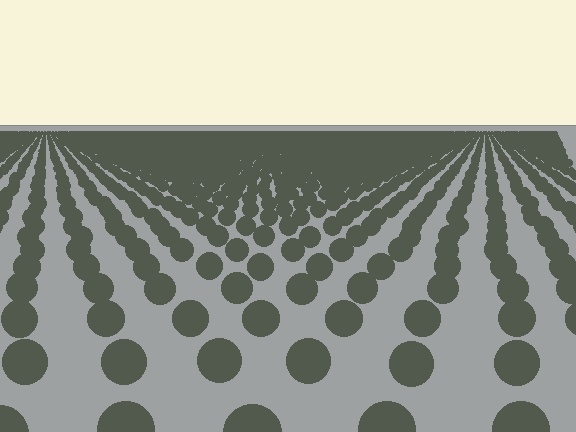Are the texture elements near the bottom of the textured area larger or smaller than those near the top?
Larger. Near the bottom, elements are closer to the viewer and appear at a bigger on-screen size.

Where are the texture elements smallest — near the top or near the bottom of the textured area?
Near the top.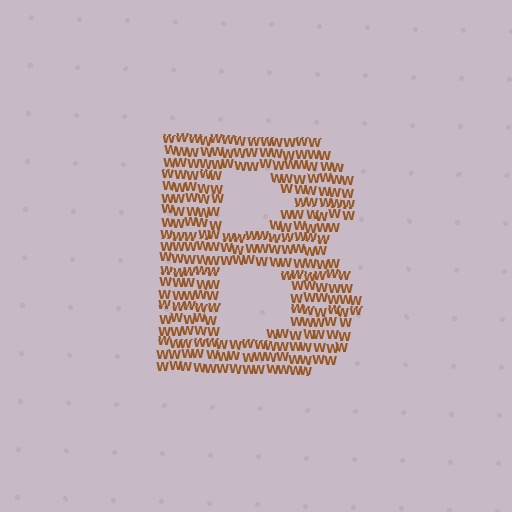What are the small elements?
The small elements are letter W's.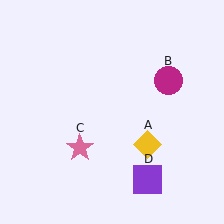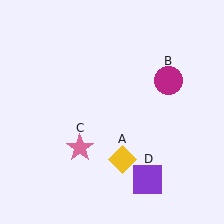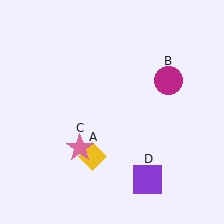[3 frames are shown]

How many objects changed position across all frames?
1 object changed position: yellow diamond (object A).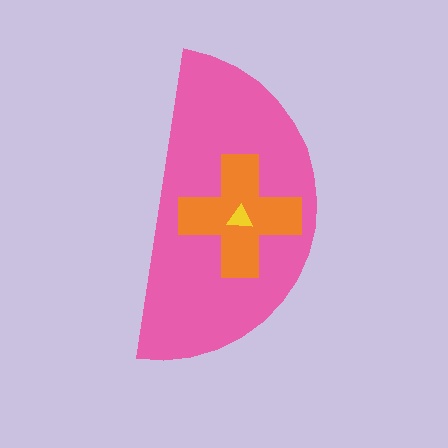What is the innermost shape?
The yellow triangle.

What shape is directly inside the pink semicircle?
The orange cross.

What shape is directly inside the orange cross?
The yellow triangle.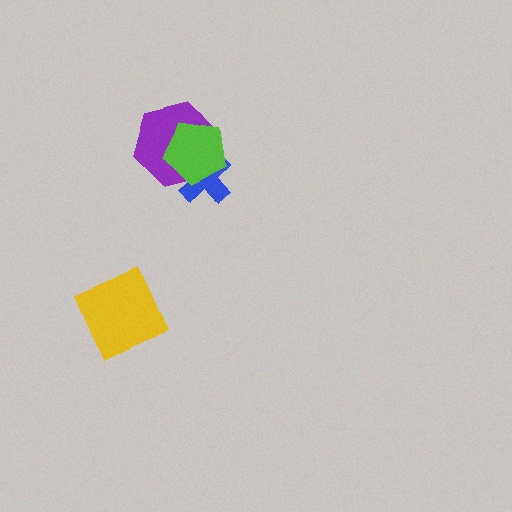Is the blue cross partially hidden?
Yes, it is partially covered by another shape.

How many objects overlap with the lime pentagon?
2 objects overlap with the lime pentagon.